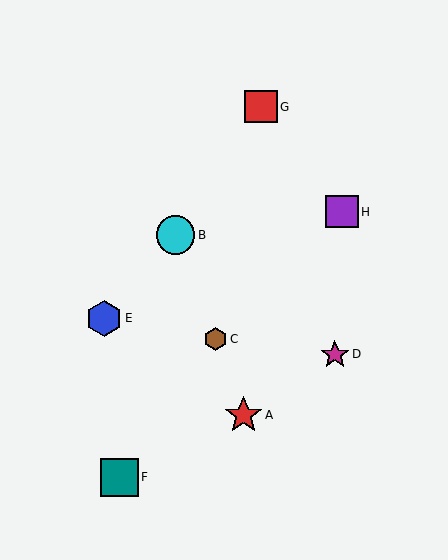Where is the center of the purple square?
The center of the purple square is at (342, 212).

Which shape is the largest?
The cyan circle (labeled B) is the largest.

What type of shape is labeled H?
Shape H is a purple square.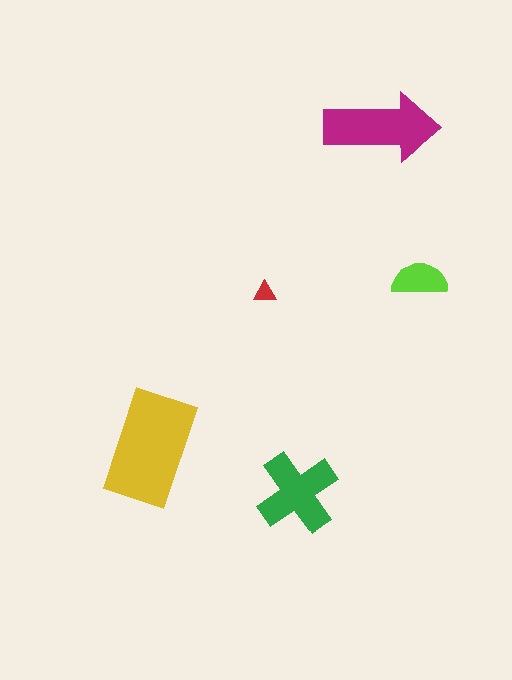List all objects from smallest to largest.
The red triangle, the lime semicircle, the green cross, the magenta arrow, the yellow rectangle.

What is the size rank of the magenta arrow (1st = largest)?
2nd.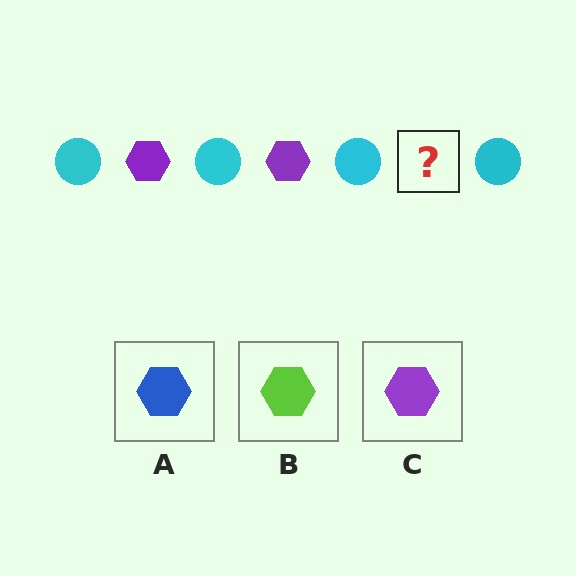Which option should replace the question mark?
Option C.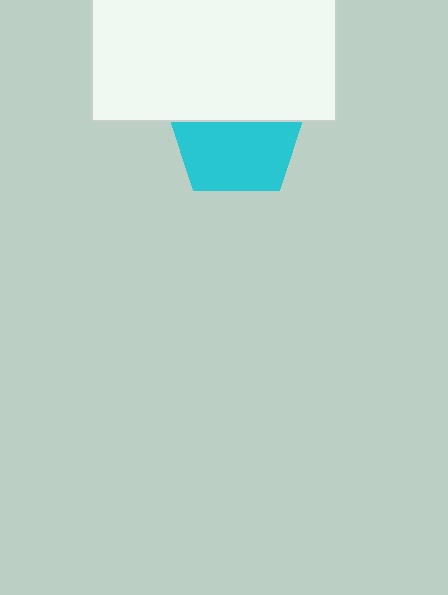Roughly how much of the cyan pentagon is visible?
About half of it is visible (roughly 59%).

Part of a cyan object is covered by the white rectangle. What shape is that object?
It is a pentagon.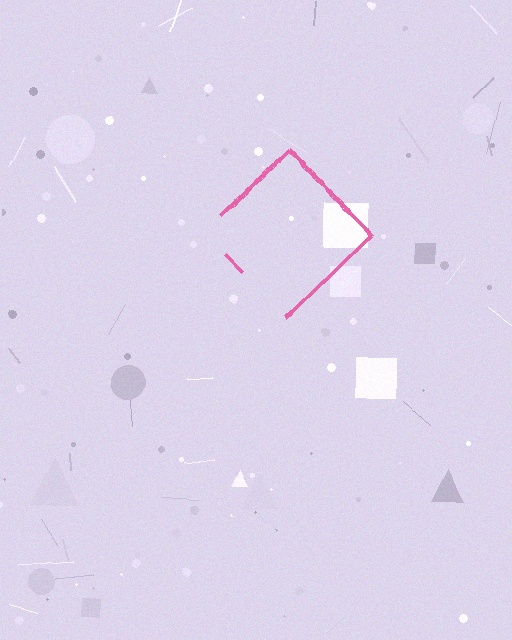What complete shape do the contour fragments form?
The contour fragments form a diamond.